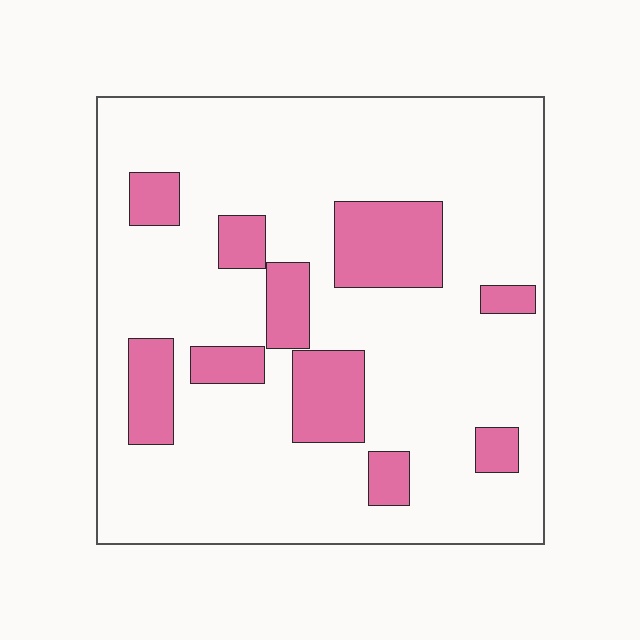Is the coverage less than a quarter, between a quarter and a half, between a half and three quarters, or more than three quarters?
Less than a quarter.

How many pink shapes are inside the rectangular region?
10.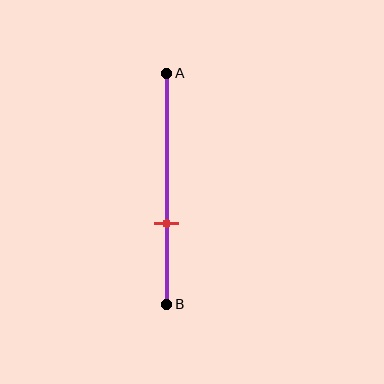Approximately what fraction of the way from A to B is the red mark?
The red mark is approximately 65% of the way from A to B.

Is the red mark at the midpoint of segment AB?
No, the mark is at about 65% from A, not at the 50% midpoint.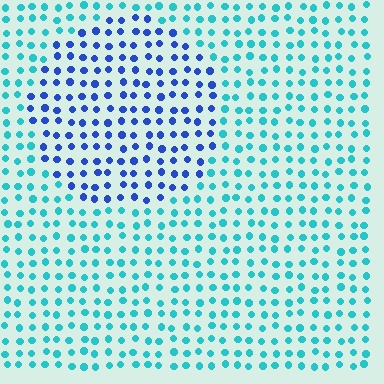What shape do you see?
I see a circle.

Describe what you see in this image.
The image is filled with small cyan elements in a uniform arrangement. A circle-shaped region is visible where the elements are tinted to a slightly different hue, forming a subtle color boundary.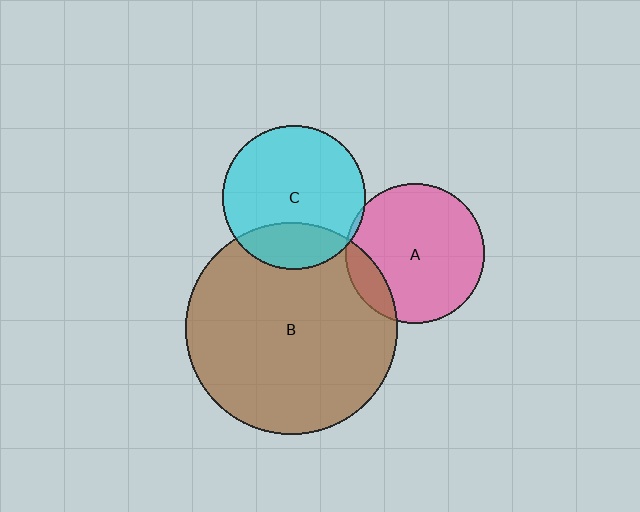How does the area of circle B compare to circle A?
Approximately 2.3 times.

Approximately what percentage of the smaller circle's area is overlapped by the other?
Approximately 15%.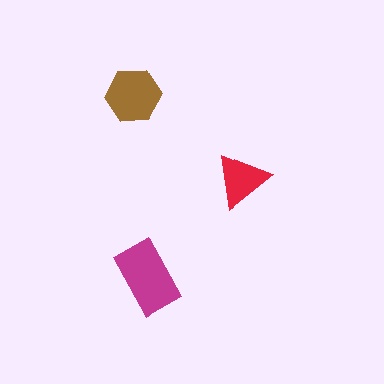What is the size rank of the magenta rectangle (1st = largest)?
1st.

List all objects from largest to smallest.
The magenta rectangle, the brown hexagon, the red triangle.